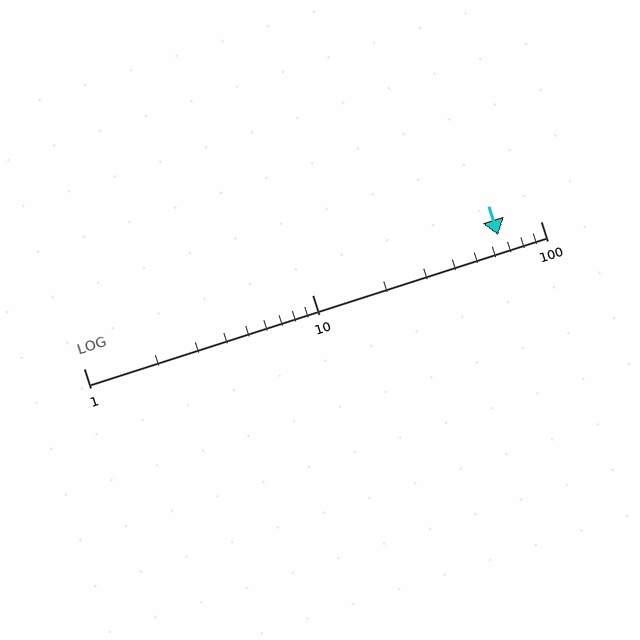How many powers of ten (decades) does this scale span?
The scale spans 2 decades, from 1 to 100.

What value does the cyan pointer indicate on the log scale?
The pointer indicates approximately 65.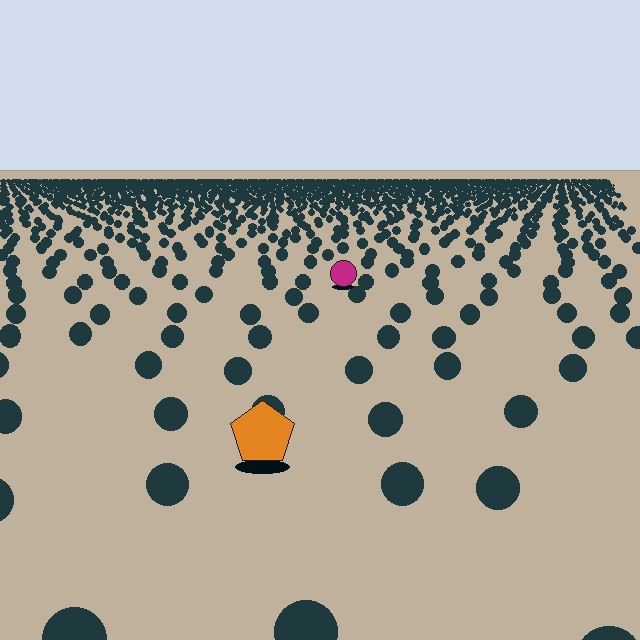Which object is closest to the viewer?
The orange pentagon is closest. The texture marks near it are larger and more spread out.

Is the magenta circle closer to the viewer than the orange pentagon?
No. The orange pentagon is closer — you can tell from the texture gradient: the ground texture is coarser near it.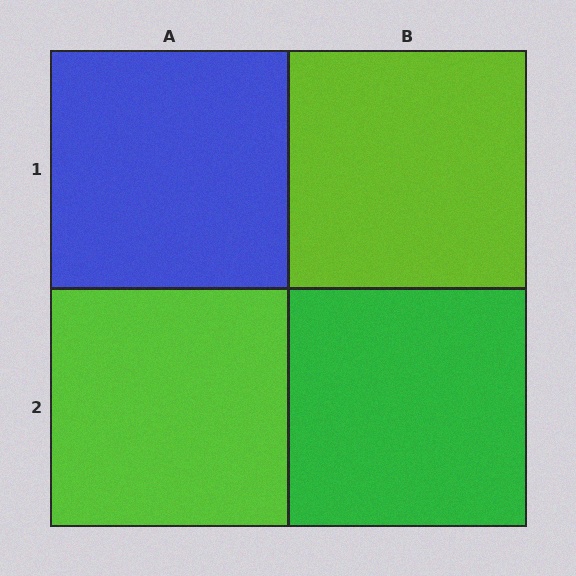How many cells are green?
1 cell is green.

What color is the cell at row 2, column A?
Lime.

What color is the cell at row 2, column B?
Green.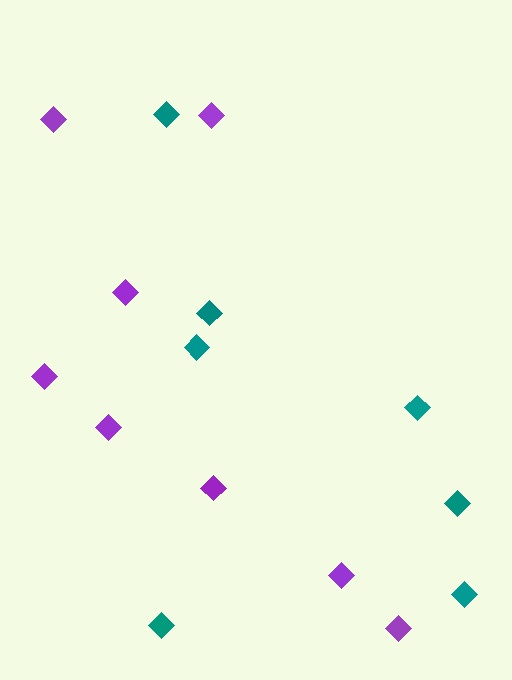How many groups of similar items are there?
There are 2 groups: one group of teal diamonds (7) and one group of purple diamonds (8).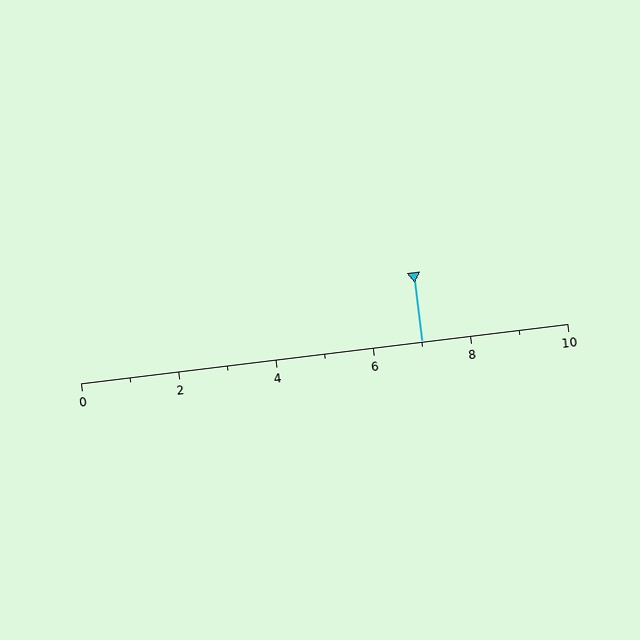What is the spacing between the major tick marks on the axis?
The major ticks are spaced 2 apart.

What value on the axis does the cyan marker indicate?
The marker indicates approximately 7.